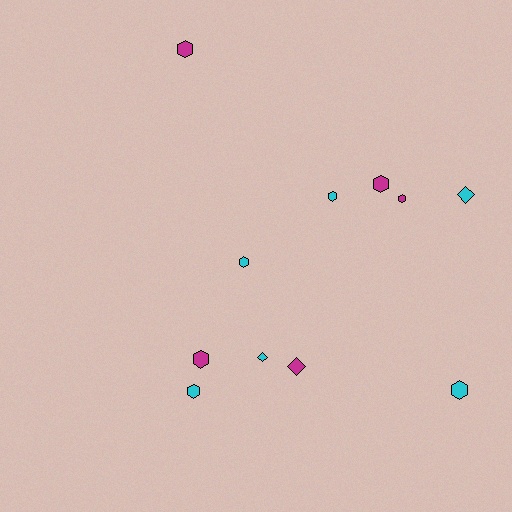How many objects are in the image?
There are 11 objects.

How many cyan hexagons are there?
There are 4 cyan hexagons.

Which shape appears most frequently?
Hexagon, with 8 objects.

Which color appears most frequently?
Cyan, with 6 objects.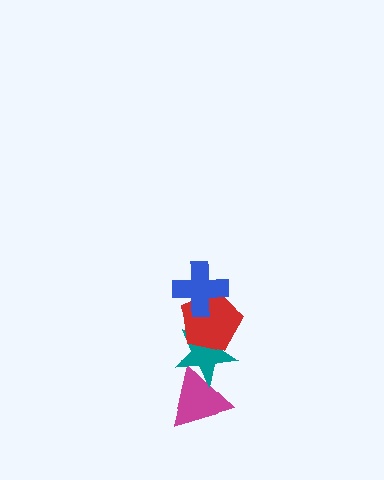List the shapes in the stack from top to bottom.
From top to bottom: the blue cross, the red pentagon, the teal star, the magenta triangle.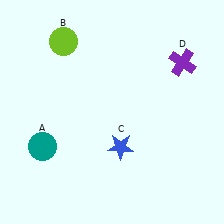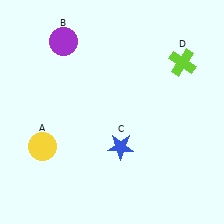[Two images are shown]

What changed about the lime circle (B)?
In Image 1, B is lime. In Image 2, it changed to purple.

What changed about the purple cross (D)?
In Image 1, D is purple. In Image 2, it changed to lime.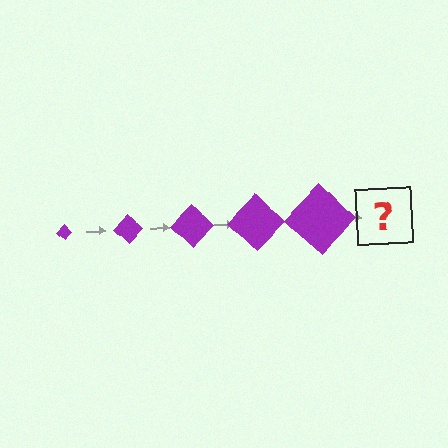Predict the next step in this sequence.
The next step is a purple diamond, larger than the previous one.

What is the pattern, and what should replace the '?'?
The pattern is that the diamond gets progressively larger each step. The '?' should be a purple diamond, larger than the previous one.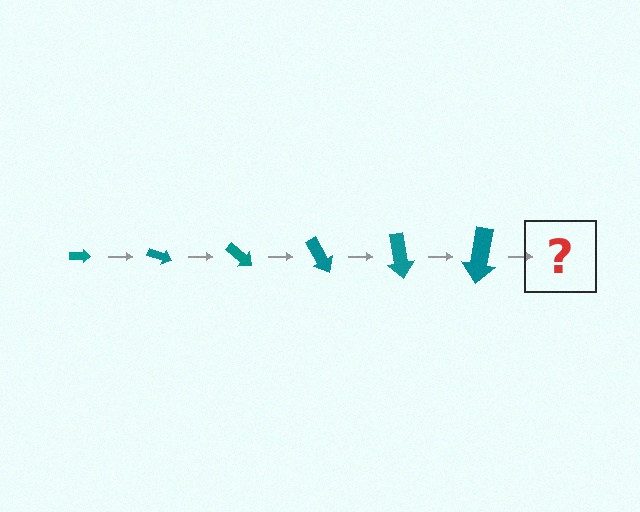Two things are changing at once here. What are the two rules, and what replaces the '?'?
The two rules are that the arrow grows larger each step and it rotates 20 degrees each step. The '?' should be an arrow, larger than the previous one and rotated 120 degrees from the start.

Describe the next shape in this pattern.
It should be an arrow, larger than the previous one and rotated 120 degrees from the start.